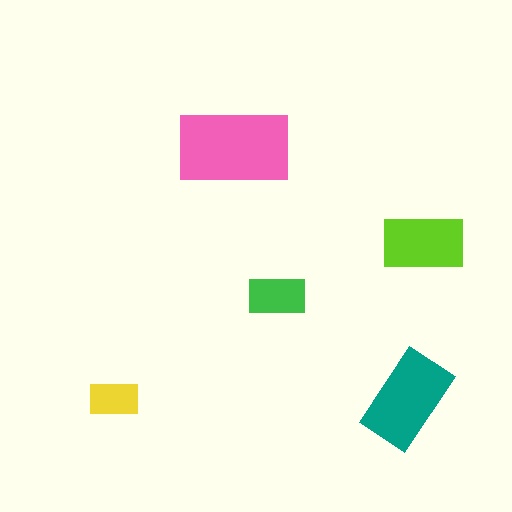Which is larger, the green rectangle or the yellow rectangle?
The green one.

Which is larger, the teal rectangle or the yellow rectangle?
The teal one.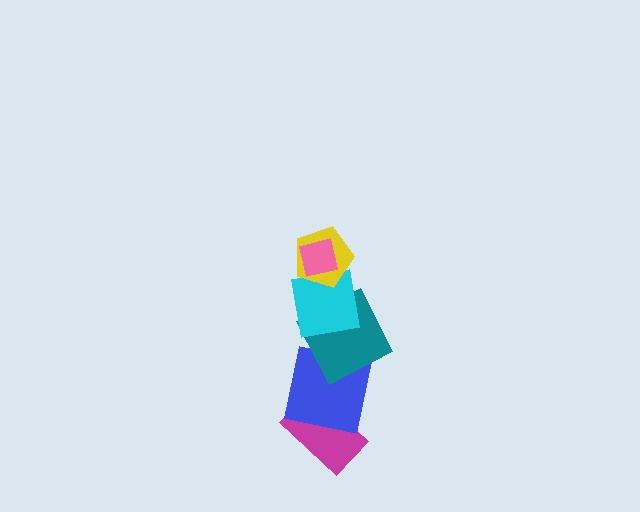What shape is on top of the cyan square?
The yellow pentagon is on top of the cyan square.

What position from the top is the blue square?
The blue square is 5th from the top.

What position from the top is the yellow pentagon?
The yellow pentagon is 2nd from the top.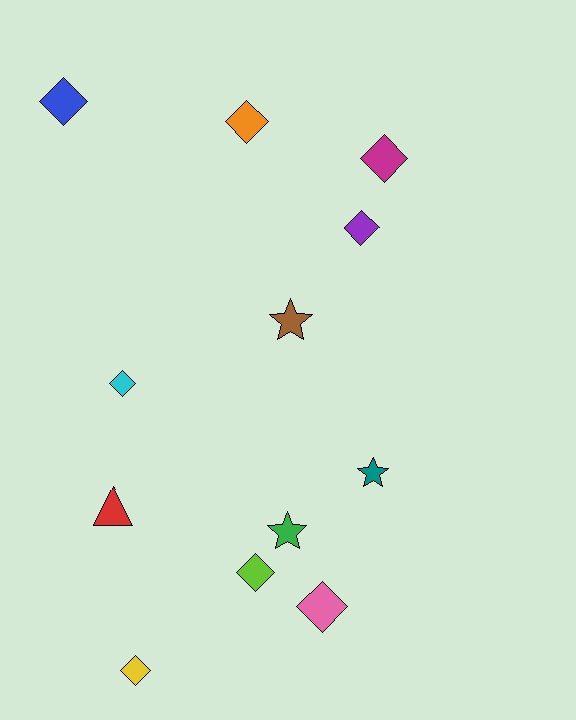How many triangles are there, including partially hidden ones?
There is 1 triangle.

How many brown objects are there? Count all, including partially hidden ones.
There is 1 brown object.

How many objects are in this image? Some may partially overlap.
There are 12 objects.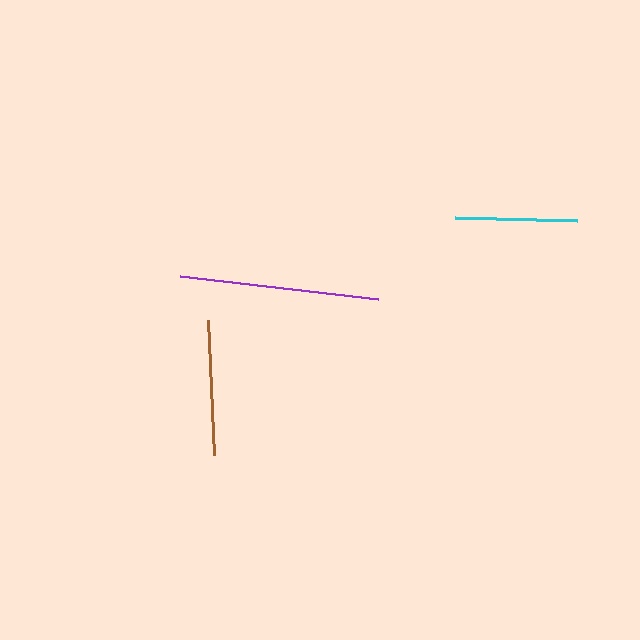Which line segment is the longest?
The purple line is the longest at approximately 200 pixels.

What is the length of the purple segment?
The purple segment is approximately 200 pixels long.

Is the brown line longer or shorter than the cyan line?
The brown line is longer than the cyan line.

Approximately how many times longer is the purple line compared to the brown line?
The purple line is approximately 1.5 times the length of the brown line.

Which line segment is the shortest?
The cyan line is the shortest at approximately 122 pixels.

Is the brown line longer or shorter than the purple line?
The purple line is longer than the brown line.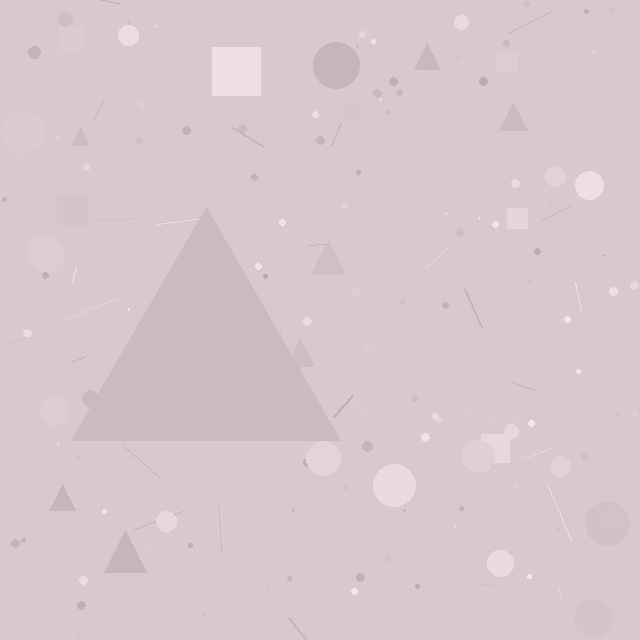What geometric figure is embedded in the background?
A triangle is embedded in the background.